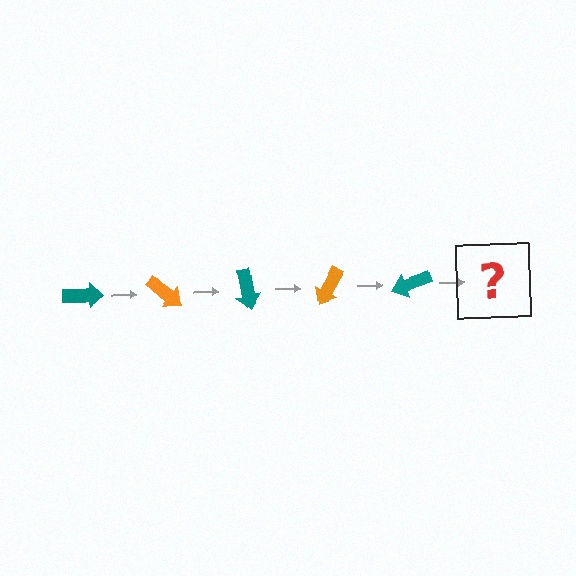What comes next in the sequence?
The next element should be an orange arrow, rotated 200 degrees from the start.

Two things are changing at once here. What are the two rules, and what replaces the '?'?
The two rules are that it rotates 40 degrees each step and the color cycles through teal and orange. The '?' should be an orange arrow, rotated 200 degrees from the start.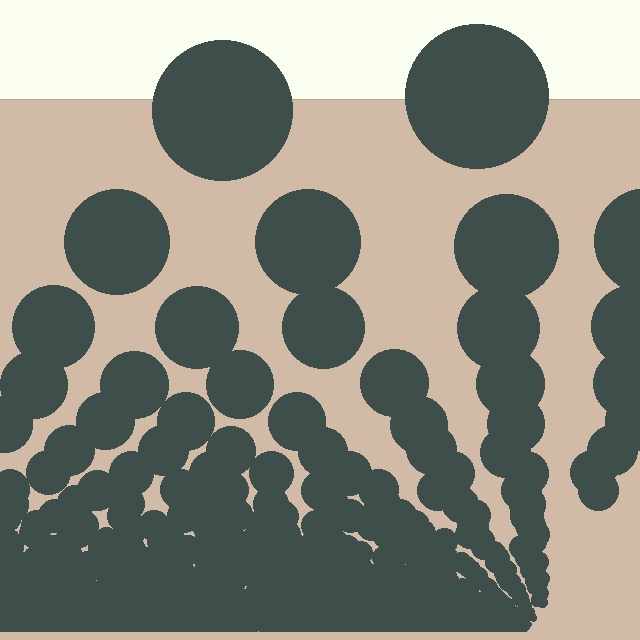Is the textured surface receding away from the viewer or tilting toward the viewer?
The surface appears to tilt toward the viewer. Texture elements get larger and sparser toward the top.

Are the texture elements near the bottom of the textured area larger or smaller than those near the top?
Smaller. The gradient is inverted — elements near the bottom are smaller and denser.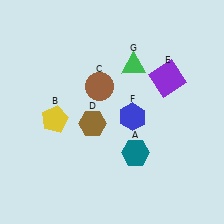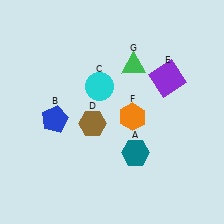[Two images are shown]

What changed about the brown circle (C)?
In Image 1, C is brown. In Image 2, it changed to cyan.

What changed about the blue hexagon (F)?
In Image 1, F is blue. In Image 2, it changed to orange.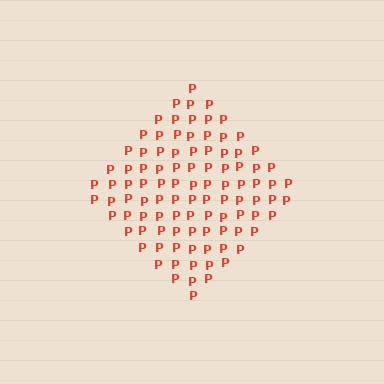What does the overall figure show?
The overall figure shows a diamond.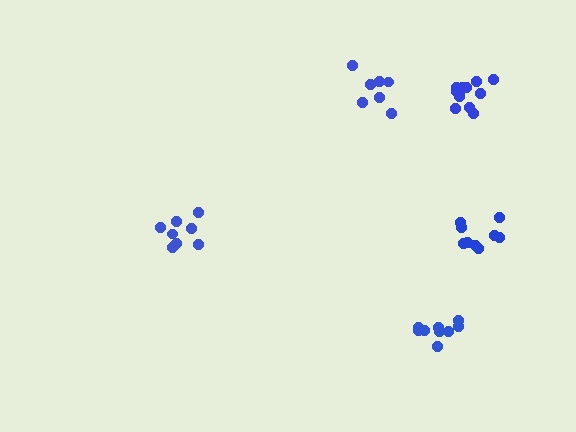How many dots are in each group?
Group 1: 9 dots, Group 2: 7 dots, Group 3: 12 dots, Group 4: 8 dots, Group 5: 9 dots (45 total).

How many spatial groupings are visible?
There are 5 spatial groupings.